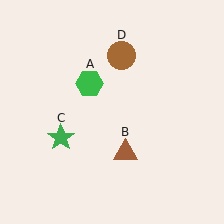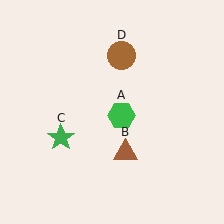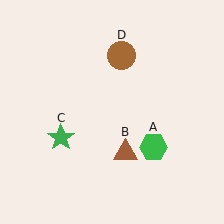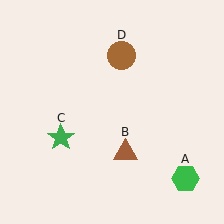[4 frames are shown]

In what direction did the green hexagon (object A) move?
The green hexagon (object A) moved down and to the right.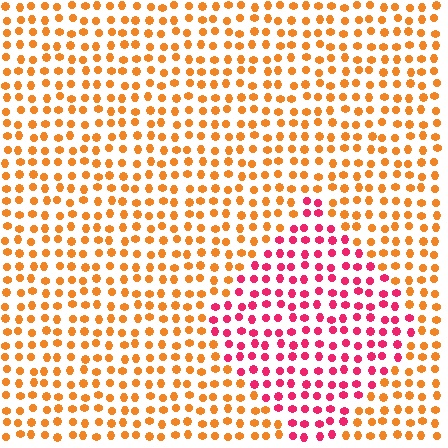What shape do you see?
I see a diamond.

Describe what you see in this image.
The image is filled with small orange elements in a uniform arrangement. A diamond-shaped region is visible where the elements are tinted to a slightly different hue, forming a subtle color boundary.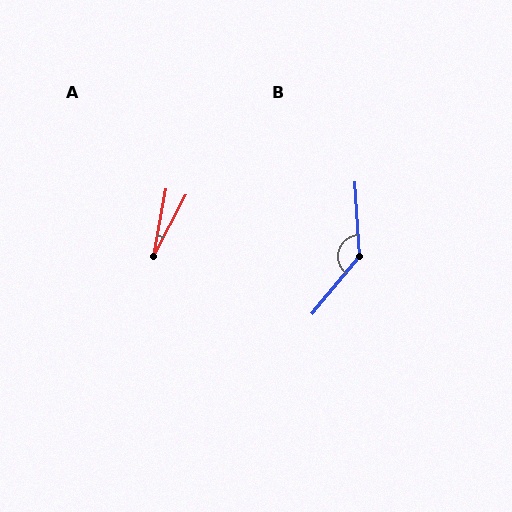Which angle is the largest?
B, at approximately 137 degrees.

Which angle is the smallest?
A, at approximately 17 degrees.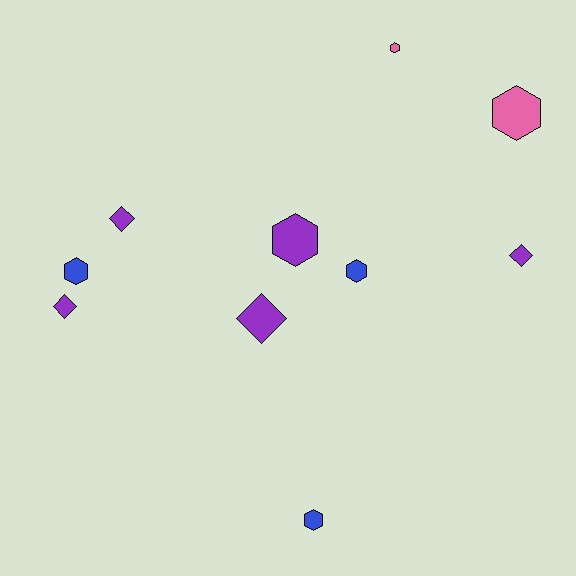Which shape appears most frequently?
Hexagon, with 6 objects.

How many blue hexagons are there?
There are 3 blue hexagons.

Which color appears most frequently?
Purple, with 5 objects.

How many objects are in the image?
There are 10 objects.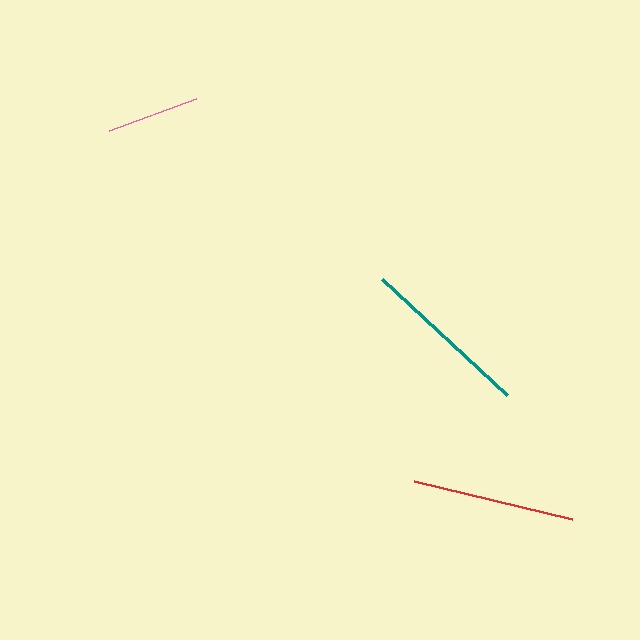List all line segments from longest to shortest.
From longest to shortest: teal, red, pink.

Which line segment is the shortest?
The pink line is the shortest at approximately 93 pixels.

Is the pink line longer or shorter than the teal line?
The teal line is longer than the pink line.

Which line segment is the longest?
The teal line is the longest at approximately 170 pixels.